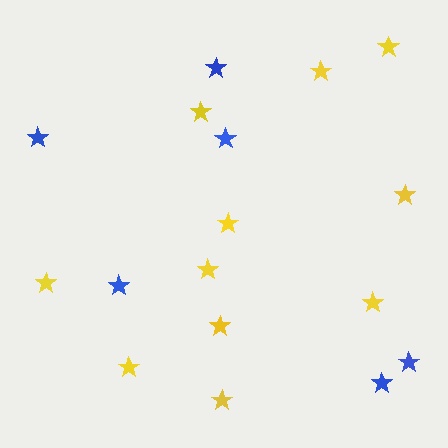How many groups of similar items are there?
There are 2 groups: one group of blue stars (6) and one group of yellow stars (11).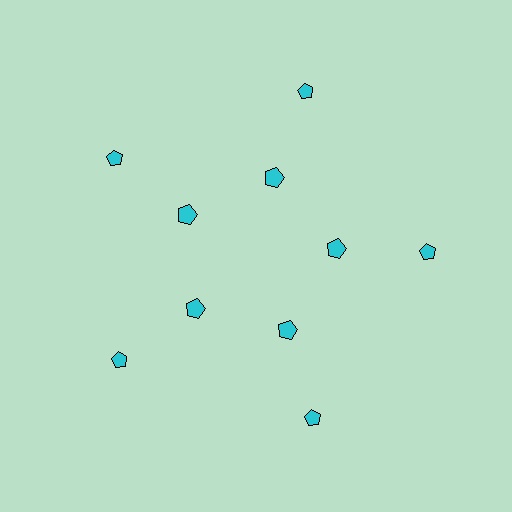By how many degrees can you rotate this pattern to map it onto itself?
The pattern maps onto itself every 72 degrees of rotation.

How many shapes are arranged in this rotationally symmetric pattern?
There are 10 shapes, arranged in 5 groups of 2.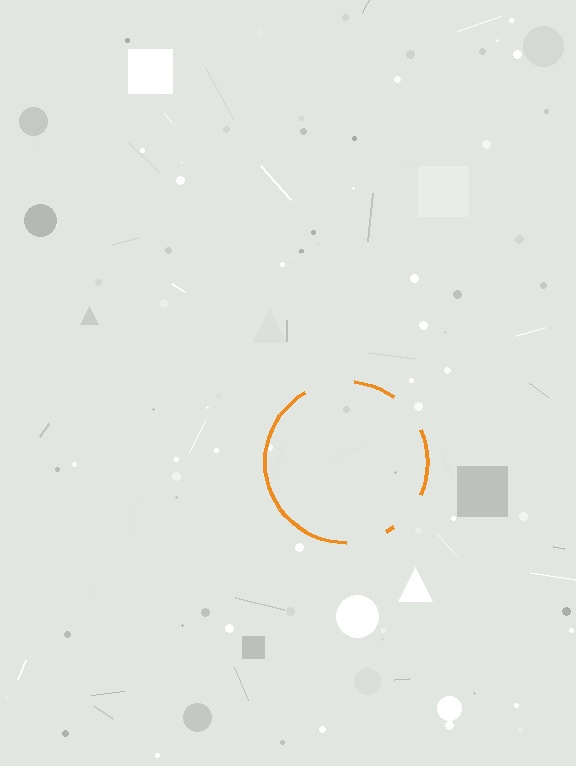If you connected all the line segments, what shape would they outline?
They would outline a circle.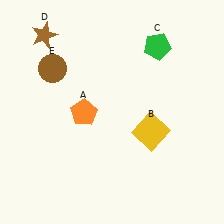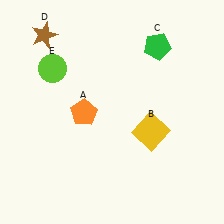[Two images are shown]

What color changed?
The circle (E) changed from brown in Image 1 to lime in Image 2.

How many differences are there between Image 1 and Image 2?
There is 1 difference between the two images.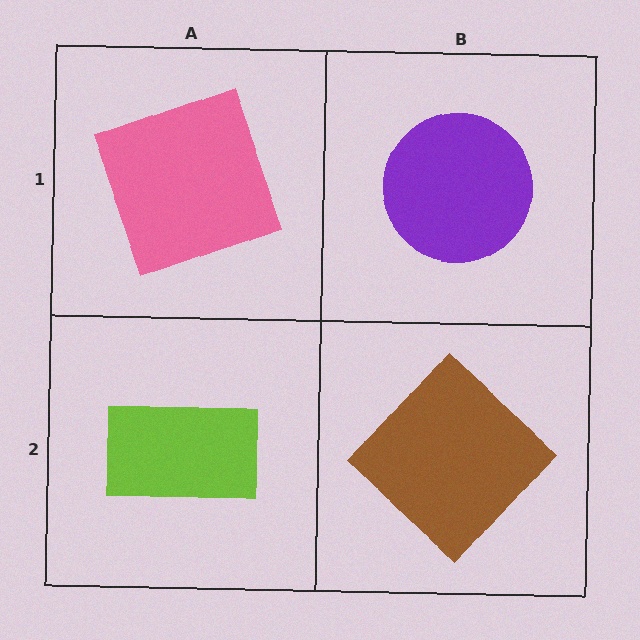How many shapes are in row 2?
2 shapes.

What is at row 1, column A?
A pink square.